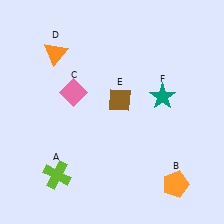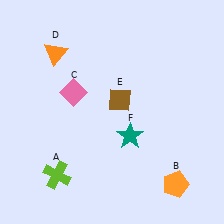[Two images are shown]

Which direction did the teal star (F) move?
The teal star (F) moved down.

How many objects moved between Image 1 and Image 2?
1 object moved between the two images.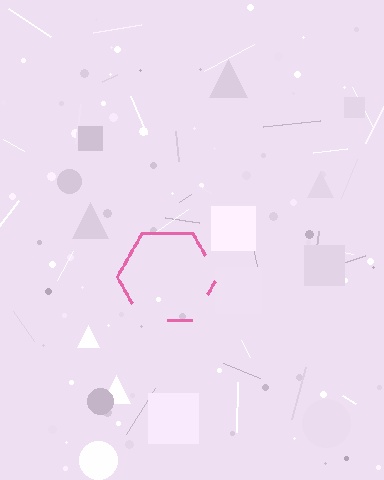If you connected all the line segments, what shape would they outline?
They would outline a hexagon.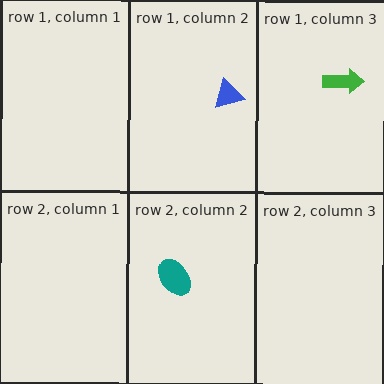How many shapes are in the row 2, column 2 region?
1.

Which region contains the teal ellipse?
The row 2, column 2 region.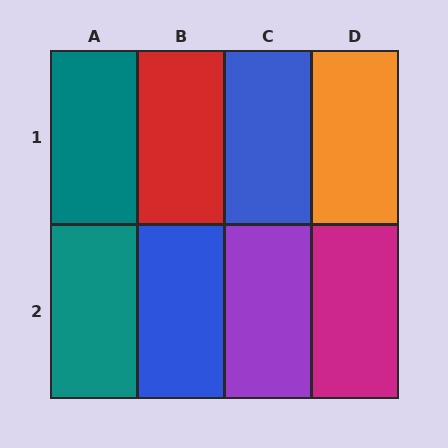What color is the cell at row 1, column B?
Red.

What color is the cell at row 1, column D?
Orange.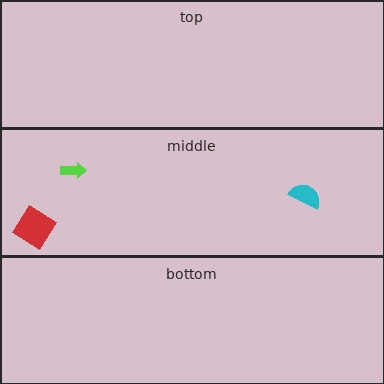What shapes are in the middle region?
The red diamond, the lime arrow, the cyan semicircle.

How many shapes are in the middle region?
3.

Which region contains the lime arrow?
The middle region.